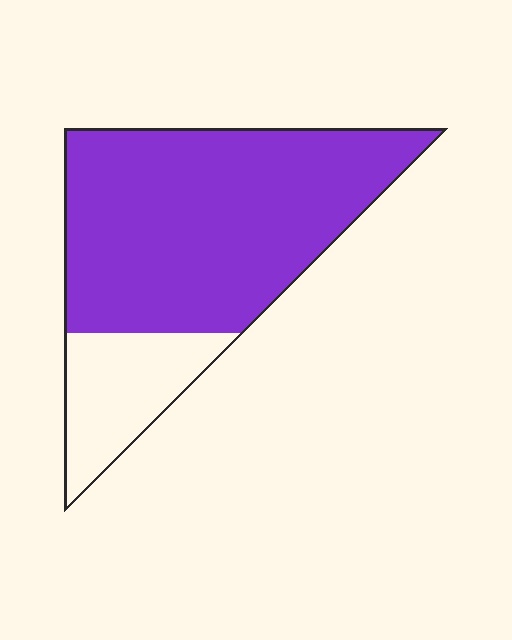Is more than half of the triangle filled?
Yes.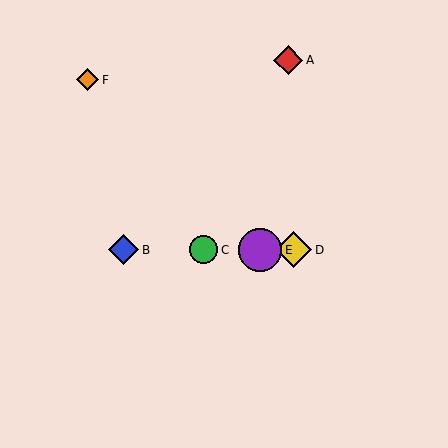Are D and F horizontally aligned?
No, D is at y≈250 and F is at y≈80.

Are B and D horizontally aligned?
Yes, both are at y≈250.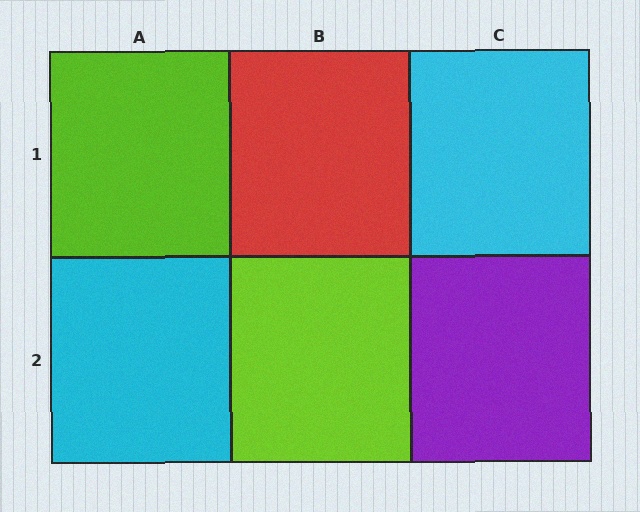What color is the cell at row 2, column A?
Cyan.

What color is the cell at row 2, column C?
Purple.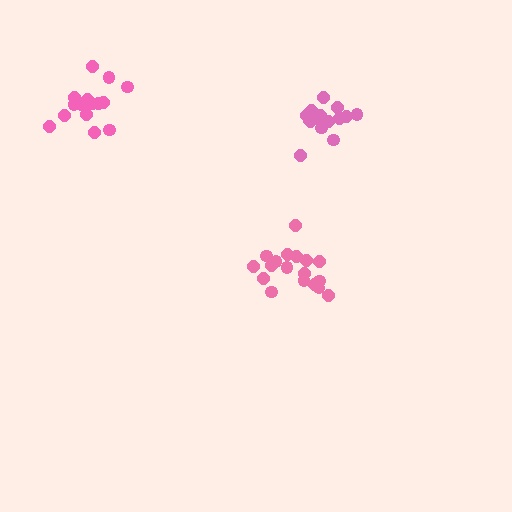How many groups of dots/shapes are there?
There are 3 groups.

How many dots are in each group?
Group 1: 18 dots, Group 2: 17 dots, Group 3: 15 dots (50 total).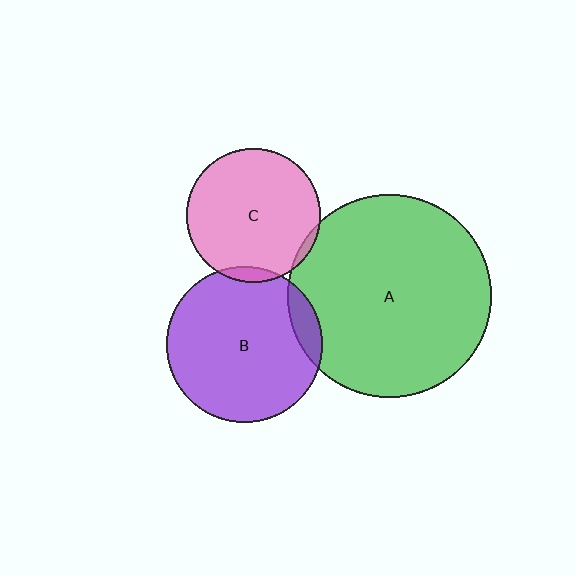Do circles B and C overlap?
Yes.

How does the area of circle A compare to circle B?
Approximately 1.7 times.